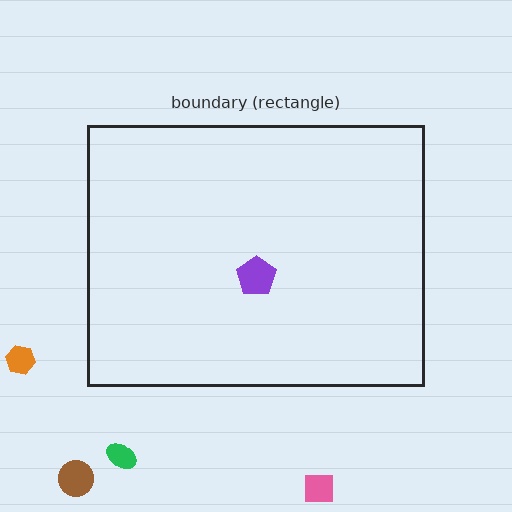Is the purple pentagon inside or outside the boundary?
Inside.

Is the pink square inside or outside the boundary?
Outside.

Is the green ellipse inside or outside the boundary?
Outside.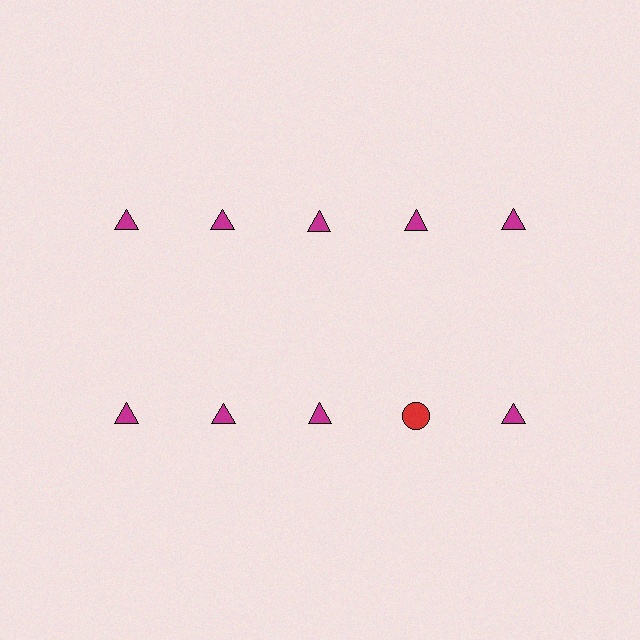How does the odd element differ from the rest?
It differs in both color (red instead of magenta) and shape (circle instead of triangle).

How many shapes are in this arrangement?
There are 10 shapes arranged in a grid pattern.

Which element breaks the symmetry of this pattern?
The red circle in the second row, second from right column breaks the symmetry. All other shapes are magenta triangles.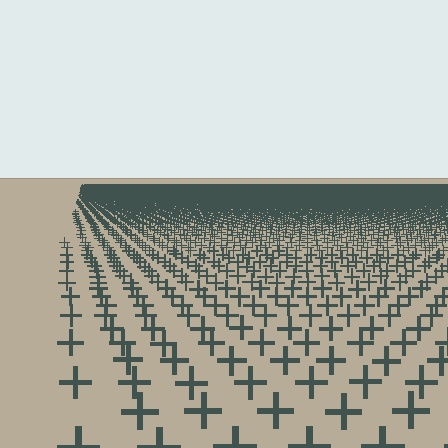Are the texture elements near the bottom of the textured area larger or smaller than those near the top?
Larger. Near the bottom, elements are closer to the viewer and appear at a bigger on-screen size.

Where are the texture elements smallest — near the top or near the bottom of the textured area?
Near the top.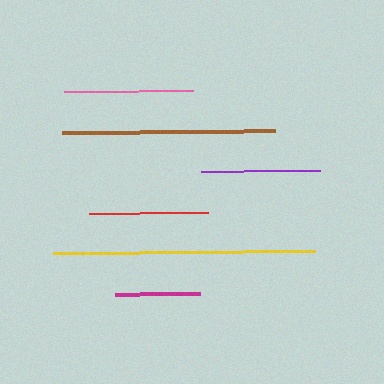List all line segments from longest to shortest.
From longest to shortest: yellow, brown, pink, red, purple, magenta.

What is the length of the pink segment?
The pink segment is approximately 129 pixels long.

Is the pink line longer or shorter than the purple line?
The pink line is longer than the purple line.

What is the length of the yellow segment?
The yellow segment is approximately 262 pixels long.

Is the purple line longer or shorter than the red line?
The red line is longer than the purple line.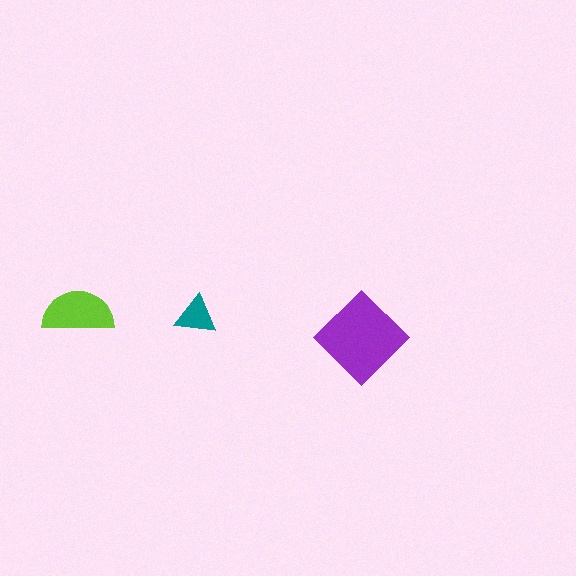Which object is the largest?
The purple diamond.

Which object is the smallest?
The teal triangle.